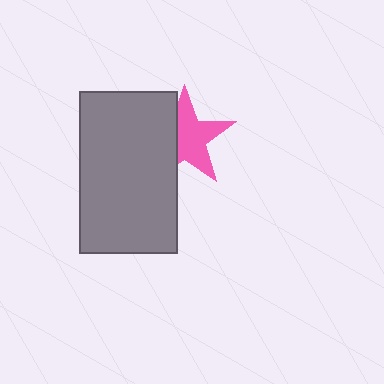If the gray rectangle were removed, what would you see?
You would see the complete pink star.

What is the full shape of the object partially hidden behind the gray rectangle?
The partially hidden object is a pink star.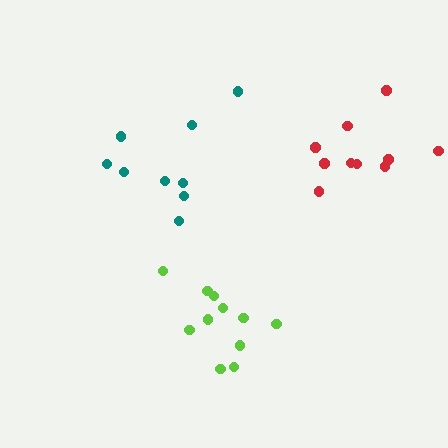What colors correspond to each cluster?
The clusters are colored: lime, teal, red.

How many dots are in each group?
Group 1: 11 dots, Group 2: 9 dots, Group 3: 10 dots (30 total).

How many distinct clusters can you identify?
There are 3 distinct clusters.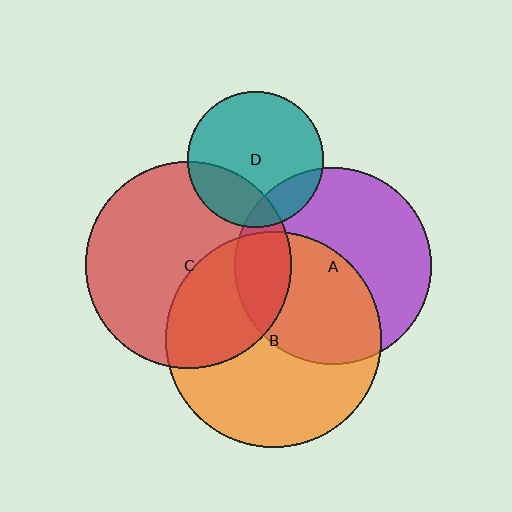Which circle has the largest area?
Circle B (orange).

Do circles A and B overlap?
Yes.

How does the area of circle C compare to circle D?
Approximately 2.3 times.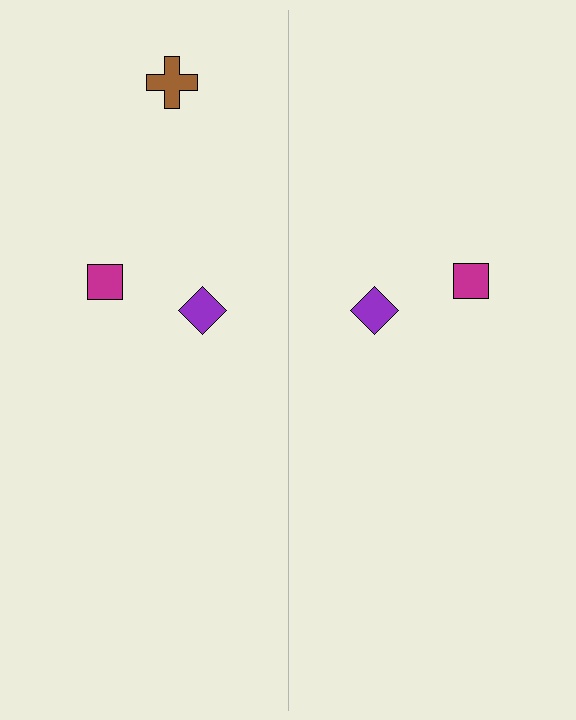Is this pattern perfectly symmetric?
No, the pattern is not perfectly symmetric. A brown cross is missing from the right side.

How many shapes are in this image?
There are 5 shapes in this image.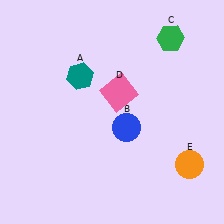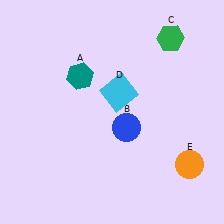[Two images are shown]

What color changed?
The square (D) changed from pink in Image 1 to cyan in Image 2.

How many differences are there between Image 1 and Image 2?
There is 1 difference between the two images.